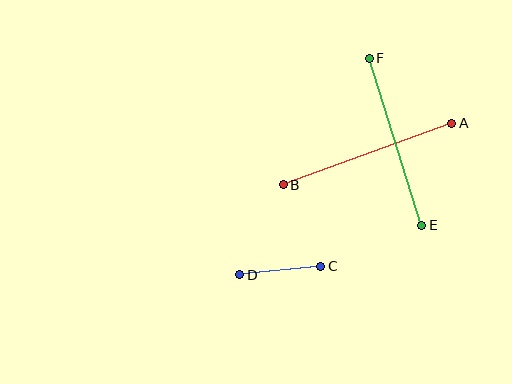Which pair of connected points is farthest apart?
Points A and B are farthest apart.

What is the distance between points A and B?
The distance is approximately 179 pixels.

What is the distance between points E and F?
The distance is approximately 175 pixels.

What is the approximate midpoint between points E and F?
The midpoint is at approximately (395, 142) pixels.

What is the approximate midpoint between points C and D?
The midpoint is at approximately (280, 271) pixels.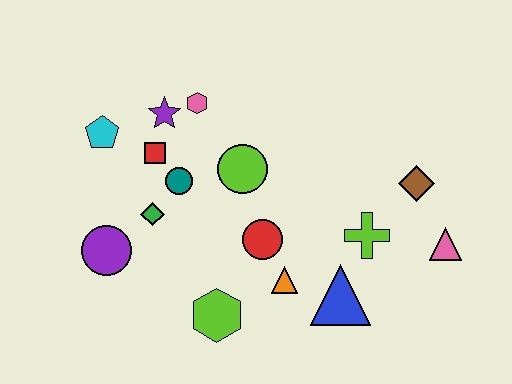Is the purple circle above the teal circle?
No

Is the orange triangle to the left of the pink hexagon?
No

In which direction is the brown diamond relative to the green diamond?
The brown diamond is to the right of the green diamond.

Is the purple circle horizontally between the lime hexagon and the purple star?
No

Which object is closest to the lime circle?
The teal circle is closest to the lime circle.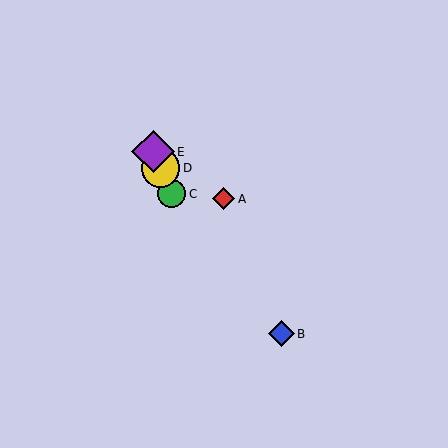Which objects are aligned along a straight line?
Objects C, D, E are aligned along a straight line.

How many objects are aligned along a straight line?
3 objects (C, D, E) are aligned along a straight line.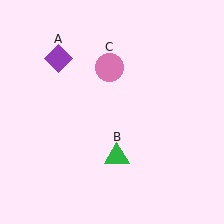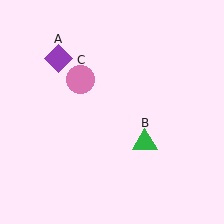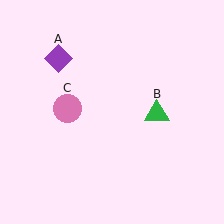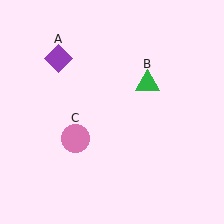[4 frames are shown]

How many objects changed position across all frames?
2 objects changed position: green triangle (object B), pink circle (object C).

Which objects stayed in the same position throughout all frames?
Purple diamond (object A) remained stationary.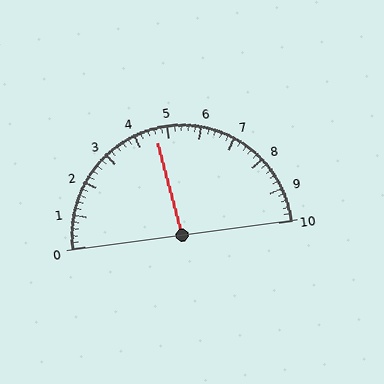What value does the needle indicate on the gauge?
The needle indicates approximately 4.6.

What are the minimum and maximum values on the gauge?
The gauge ranges from 0 to 10.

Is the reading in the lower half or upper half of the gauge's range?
The reading is in the lower half of the range (0 to 10).